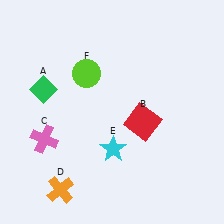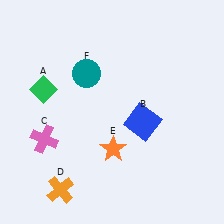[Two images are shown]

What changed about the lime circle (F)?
In Image 1, F is lime. In Image 2, it changed to teal.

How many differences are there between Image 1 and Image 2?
There are 3 differences between the two images.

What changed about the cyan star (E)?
In Image 1, E is cyan. In Image 2, it changed to orange.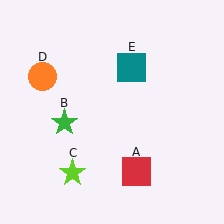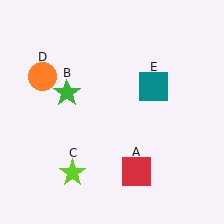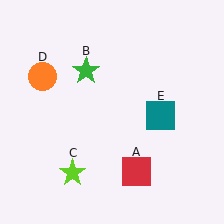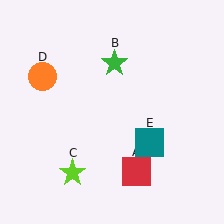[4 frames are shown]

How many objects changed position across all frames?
2 objects changed position: green star (object B), teal square (object E).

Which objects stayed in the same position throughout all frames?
Red square (object A) and lime star (object C) and orange circle (object D) remained stationary.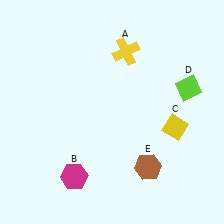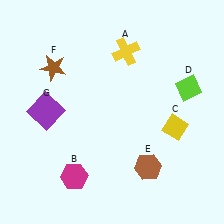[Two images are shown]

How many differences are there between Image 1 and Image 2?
There are 2 differences between the two images.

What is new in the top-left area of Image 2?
A brown star (F) was added in the top-left area of Image 2.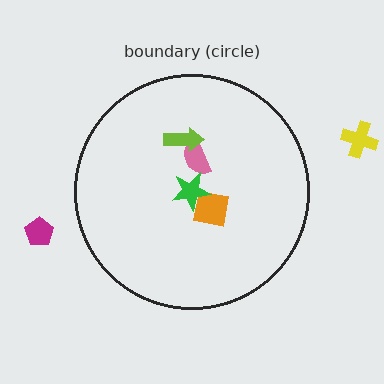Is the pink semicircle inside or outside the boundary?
Inside.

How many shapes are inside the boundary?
4 inside, 2 outside.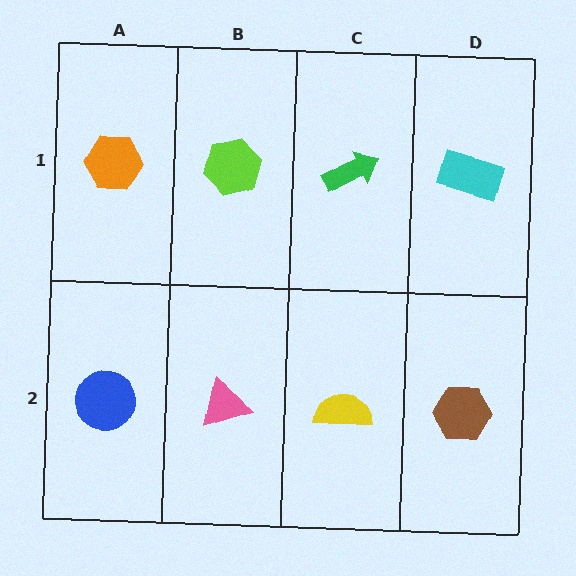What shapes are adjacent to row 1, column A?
A blue circle (row 2, column A), a lime hexagon (row 1, column B).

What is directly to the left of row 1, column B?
An orange hexagon.